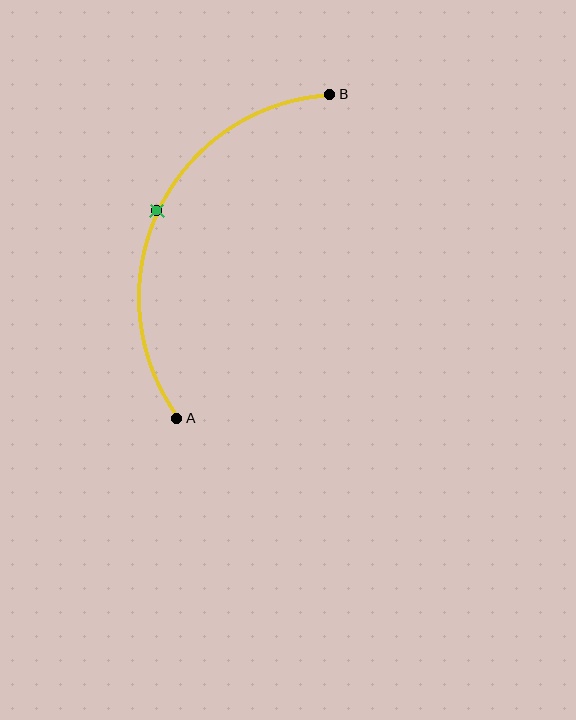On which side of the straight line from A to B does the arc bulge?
The arc bulges to the left of the straight line connecting A and B.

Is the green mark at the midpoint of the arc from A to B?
Yes. The green mark lies on the arc at equal arc-length from both A and B — it is the arc midpoint.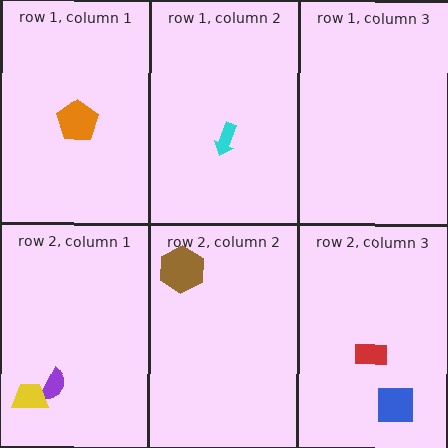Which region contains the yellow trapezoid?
The row 2, column 1 region.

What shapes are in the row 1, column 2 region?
The cyan arrow.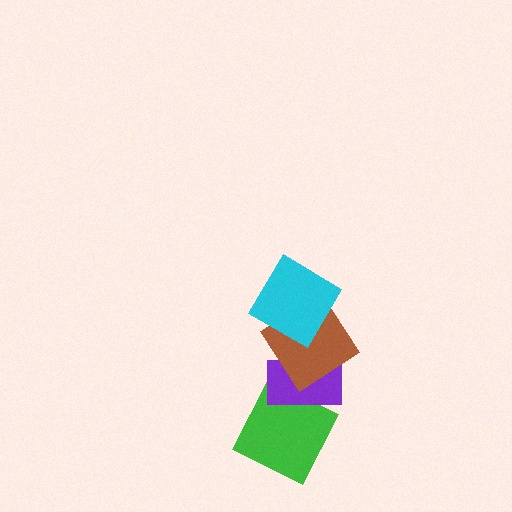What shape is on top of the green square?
The purple rectangle is on top of the green square.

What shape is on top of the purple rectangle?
The brown diamond is on top of the purple rectangle.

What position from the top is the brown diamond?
The brown diamond is 2nd from the top.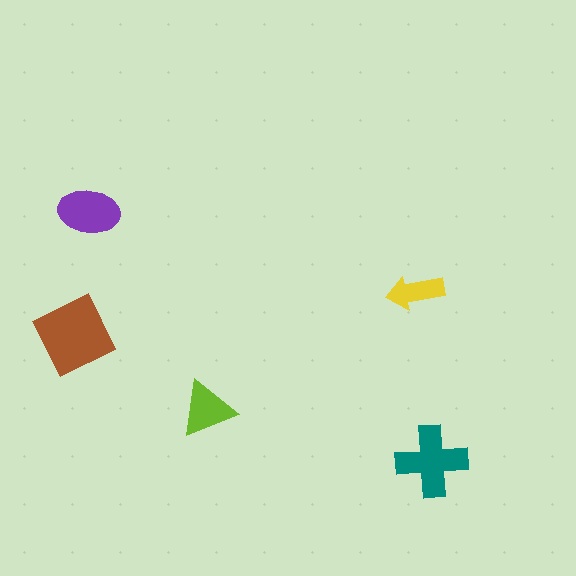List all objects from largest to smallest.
The brown square, the teal cross, the purple ellipse, the lime triangle, the yellow arrow.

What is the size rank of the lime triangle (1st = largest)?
4th.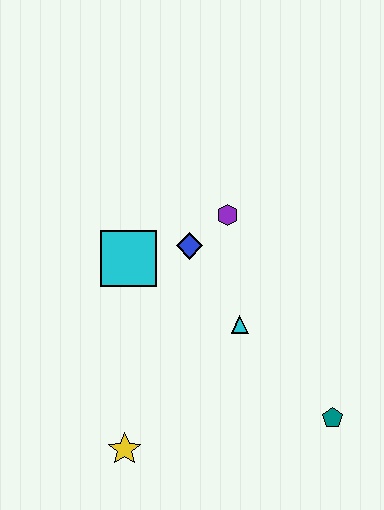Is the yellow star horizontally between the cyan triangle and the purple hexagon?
No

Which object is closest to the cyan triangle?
The blue diamond is closest to the cyan triangle.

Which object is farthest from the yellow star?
The purple hexagon is farthest from the yellow star.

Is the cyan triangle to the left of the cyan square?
No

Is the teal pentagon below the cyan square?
Yes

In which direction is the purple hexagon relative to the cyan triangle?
The purple hexagon is above the cyan triangle.